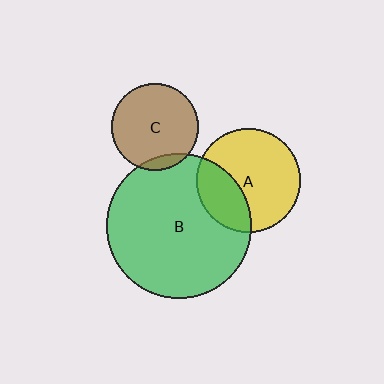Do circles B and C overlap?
Yes.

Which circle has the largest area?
Circle B (green).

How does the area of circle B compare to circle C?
Approximately 2.8 times.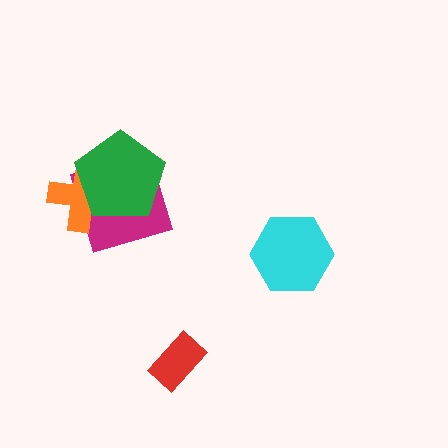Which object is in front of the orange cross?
The green pentagon is in front of the orange cross.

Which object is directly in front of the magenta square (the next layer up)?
The orange cross is directly in front of the magenta square.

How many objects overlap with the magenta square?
2 objects overlap with the magenta square.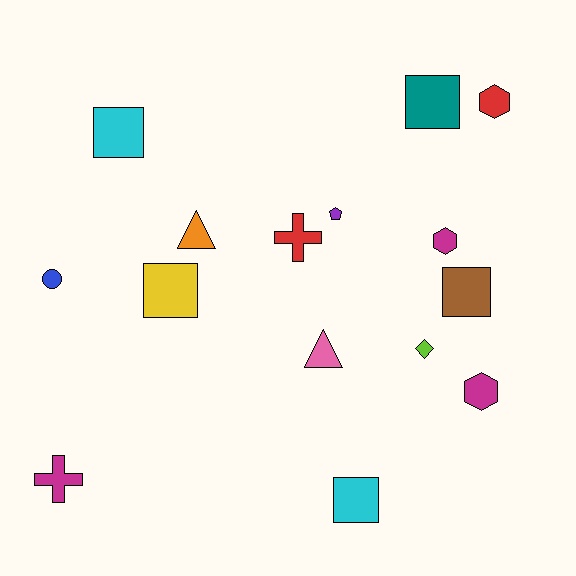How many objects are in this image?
There are 15 objects.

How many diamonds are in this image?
There is 1 diamond.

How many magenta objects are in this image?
There are 3 magenta objects.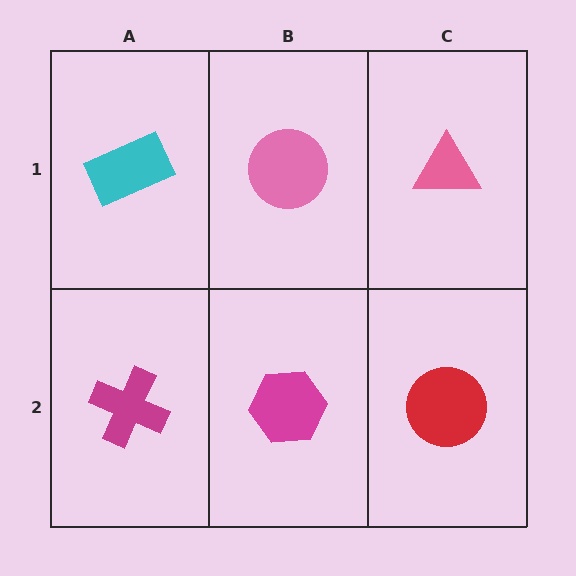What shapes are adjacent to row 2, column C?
A pink triangle (row 1, column C), a magenta hexagon (row 2, column B).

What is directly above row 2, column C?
A pink triangle.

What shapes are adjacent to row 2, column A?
A cyan rectangle (row 1, column A), a magenta hexagon (row 2, column B).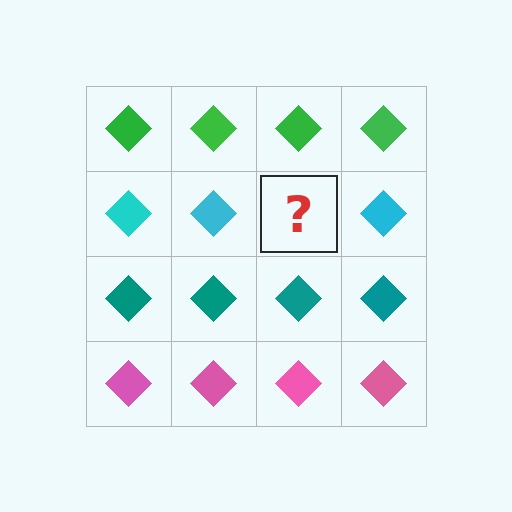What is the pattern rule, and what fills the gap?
The rule is that each row has a consistent color. The gap should be filled with a cyan diamond.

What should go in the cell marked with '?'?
The missing cell should contain a cyan diamond.